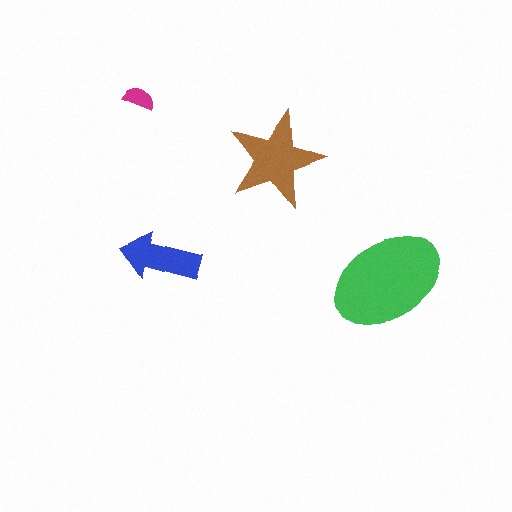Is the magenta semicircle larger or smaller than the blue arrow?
Smaller.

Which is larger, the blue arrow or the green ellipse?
The green ellipse.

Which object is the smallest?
The magenta semicircle.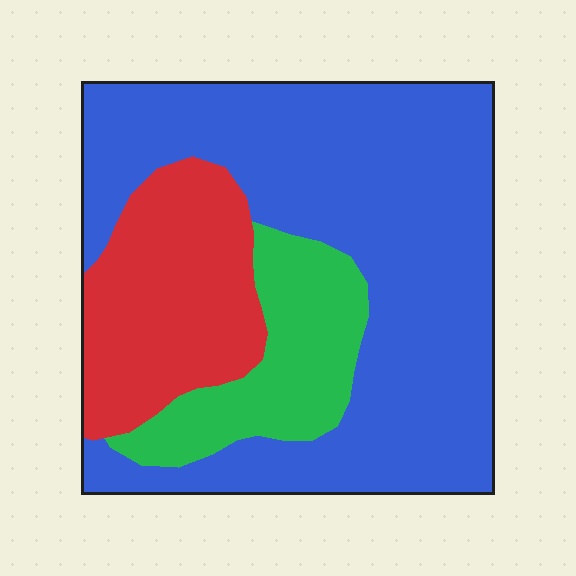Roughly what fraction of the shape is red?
Red covers around 20% of the shape.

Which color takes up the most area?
Blue, at roughly 60%.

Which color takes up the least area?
Green, at roughly 15%.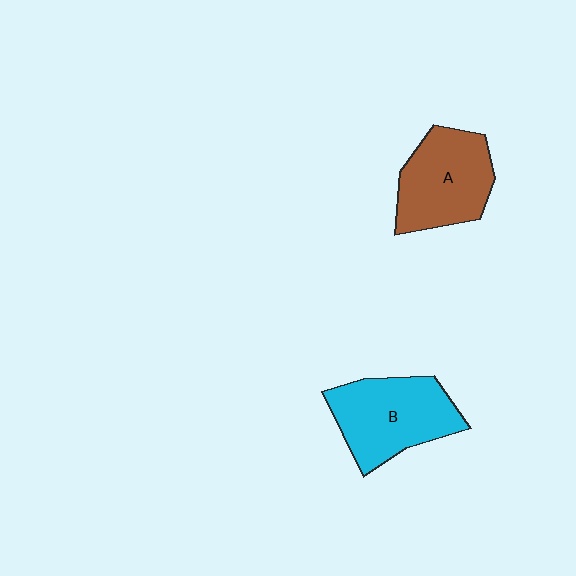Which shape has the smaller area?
Shape A (brown).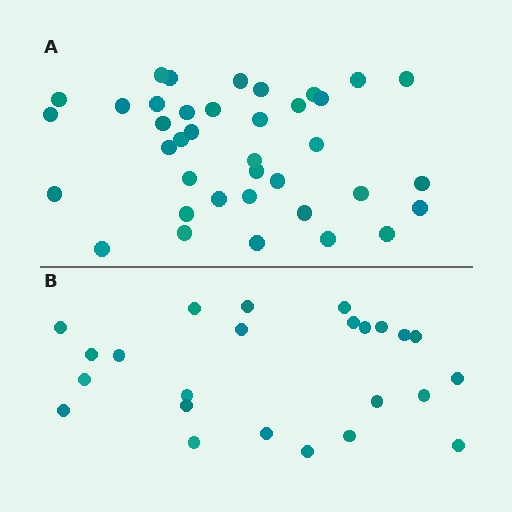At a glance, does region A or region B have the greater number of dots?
Region A (the top region) has more dots.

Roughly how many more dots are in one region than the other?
Region A has approximately 15 more dots than region B.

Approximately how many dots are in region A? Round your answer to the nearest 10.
About 40 dots. (The exact count is 38, which rounds to 40.)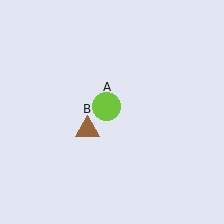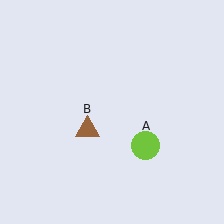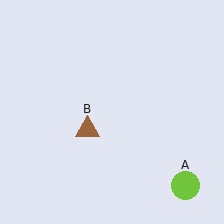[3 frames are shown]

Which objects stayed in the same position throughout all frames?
Brown triangle (object B) remained stationary.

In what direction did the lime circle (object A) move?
The lime circle (object A) moved down and to the right.